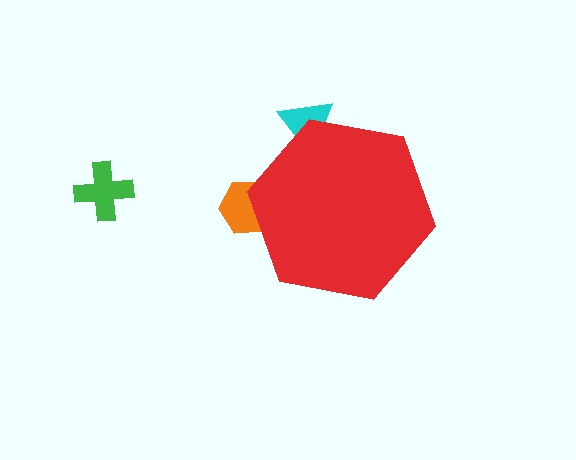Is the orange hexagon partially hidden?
Yes, the orange hexagon is partially hidden behind the red hexagon.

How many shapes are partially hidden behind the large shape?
2 shapes are partially hidden.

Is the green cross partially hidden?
No, the green cross is fully visible.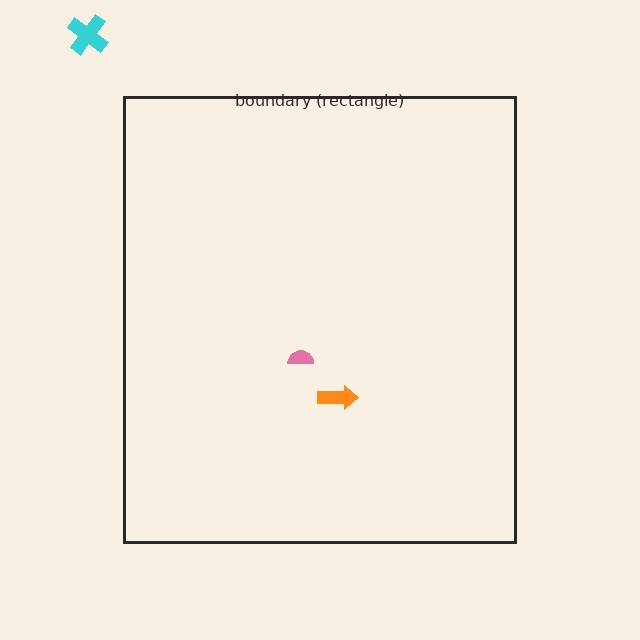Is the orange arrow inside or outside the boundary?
Inside.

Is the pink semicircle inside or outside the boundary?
Inside.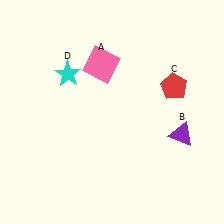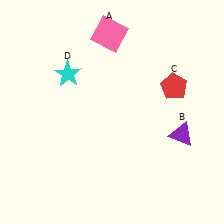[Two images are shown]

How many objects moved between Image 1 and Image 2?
1 object moved between the two images.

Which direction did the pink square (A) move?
The pink square (A) moved up.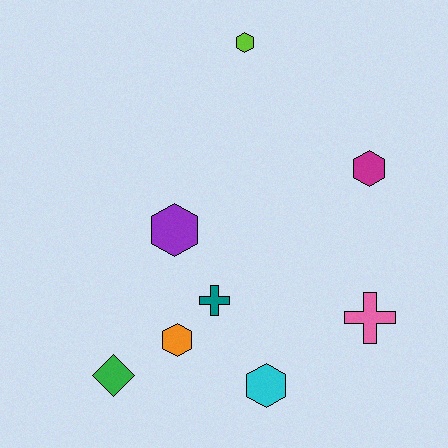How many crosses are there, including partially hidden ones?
There are 2 crosses.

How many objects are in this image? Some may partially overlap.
There are 8 objects.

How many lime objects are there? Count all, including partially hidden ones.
There is 1 lime object.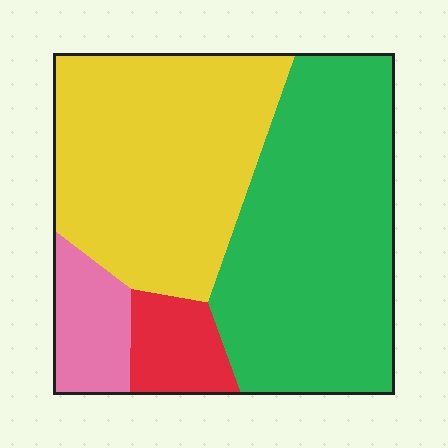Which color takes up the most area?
Green, at roughly 45%.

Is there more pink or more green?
Green.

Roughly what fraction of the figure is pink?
Pink covers around 10% of the figure.